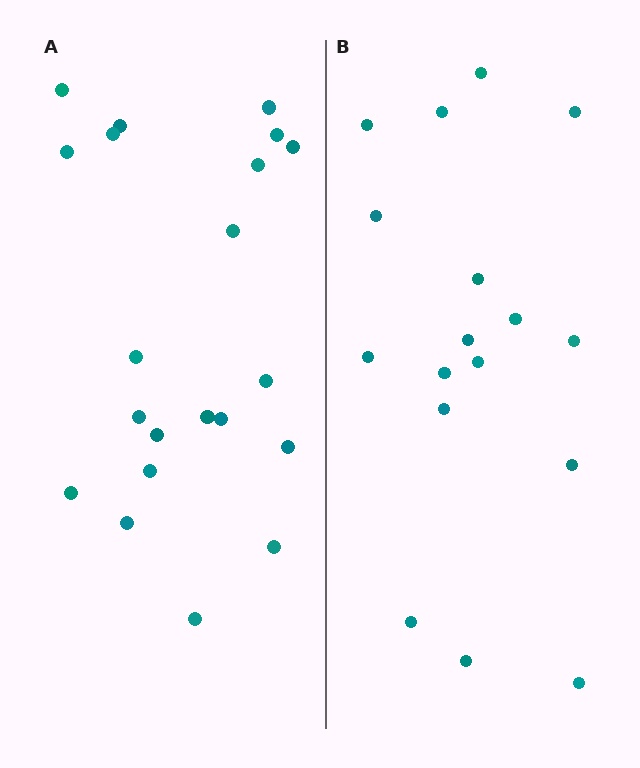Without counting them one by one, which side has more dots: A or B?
Region A (the left region) has more dots.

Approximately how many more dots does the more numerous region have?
Region A has about 4 more dots than region B.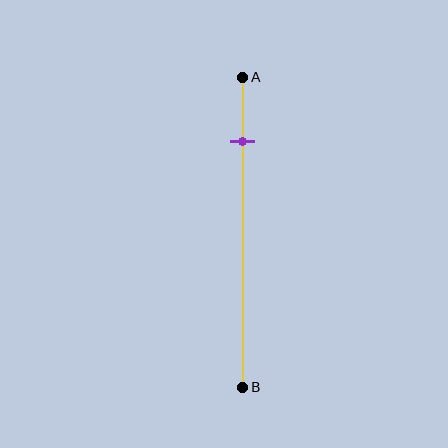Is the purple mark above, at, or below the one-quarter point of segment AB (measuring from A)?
The purple mark is above the one-quarter point of segment AB.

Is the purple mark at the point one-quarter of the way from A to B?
No, the mark is at about 20% from A, not at the 25% one-quarter point.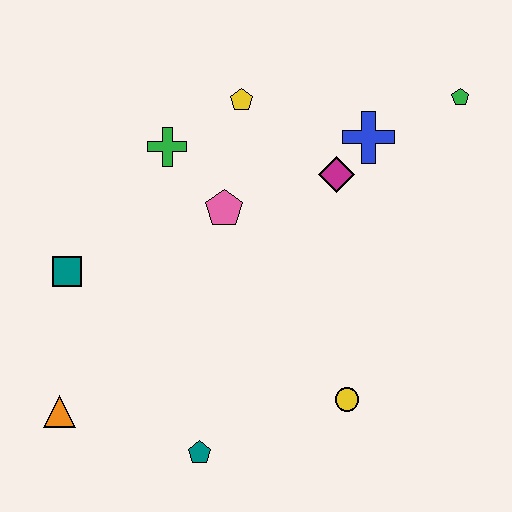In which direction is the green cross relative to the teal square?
The green cross is above the teal square.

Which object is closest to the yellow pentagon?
The green cross is closest to the yellow pentagon.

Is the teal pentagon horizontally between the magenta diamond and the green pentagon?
No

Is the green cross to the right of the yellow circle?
No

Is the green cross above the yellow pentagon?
No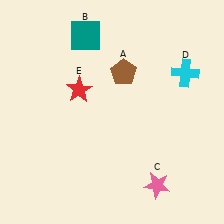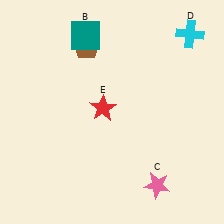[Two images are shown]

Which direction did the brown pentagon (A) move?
The brown pentagon (A) moved left.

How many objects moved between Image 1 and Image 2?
3 objects moved between the two images.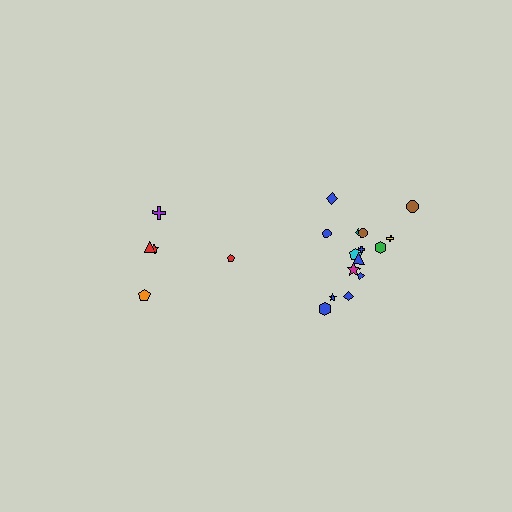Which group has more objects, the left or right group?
The right group.